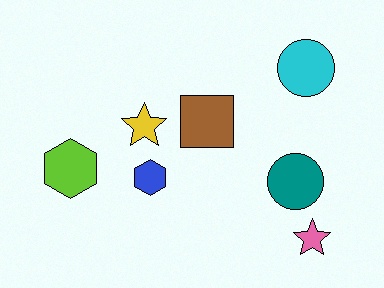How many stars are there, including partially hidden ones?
There are 2 stars.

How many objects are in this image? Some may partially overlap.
There are 7 objects.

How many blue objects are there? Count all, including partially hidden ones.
There is 1 blue object.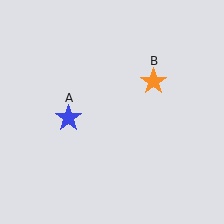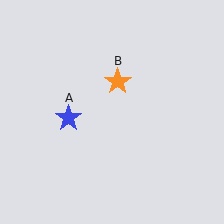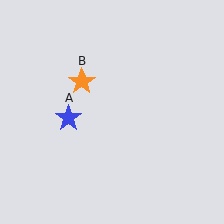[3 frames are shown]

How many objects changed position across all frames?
1 object changed position: orange star (object B).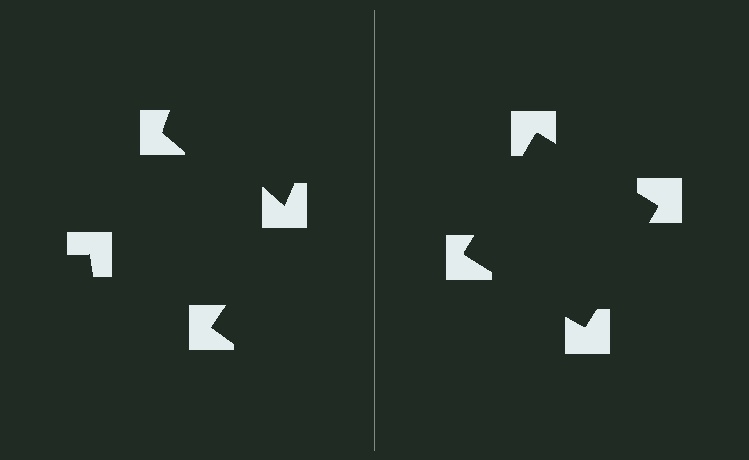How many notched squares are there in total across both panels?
8 — 4 on each side.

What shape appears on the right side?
An illusory square.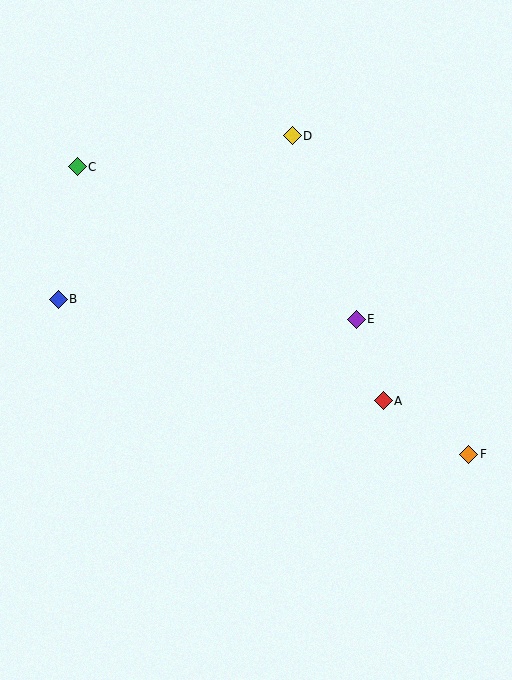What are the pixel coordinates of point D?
Point D is at (292, 136).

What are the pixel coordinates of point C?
Point C is at (77, 167).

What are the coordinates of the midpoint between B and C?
The midpoint between B and C is at (68, 233).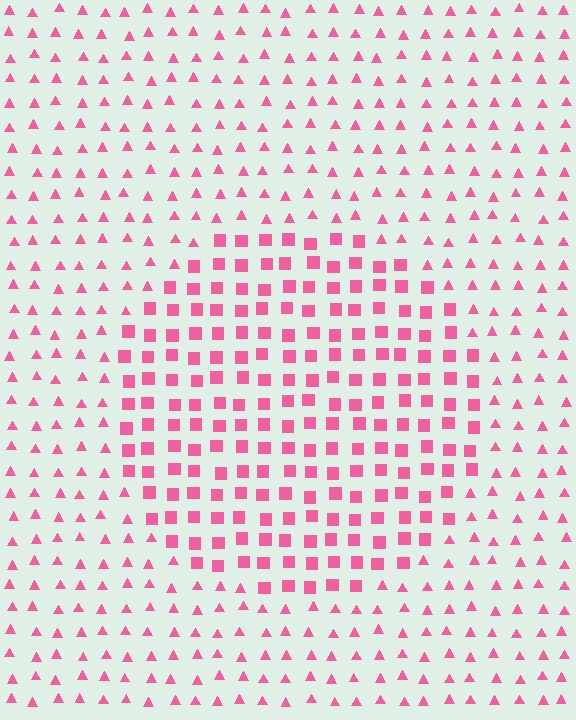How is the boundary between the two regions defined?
The boundary is defined by a change in element shape: squares inside vs. triangles outside. All elements share the same color and spacing.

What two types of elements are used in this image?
The image uses squares inside the circle region and triangles outside it.